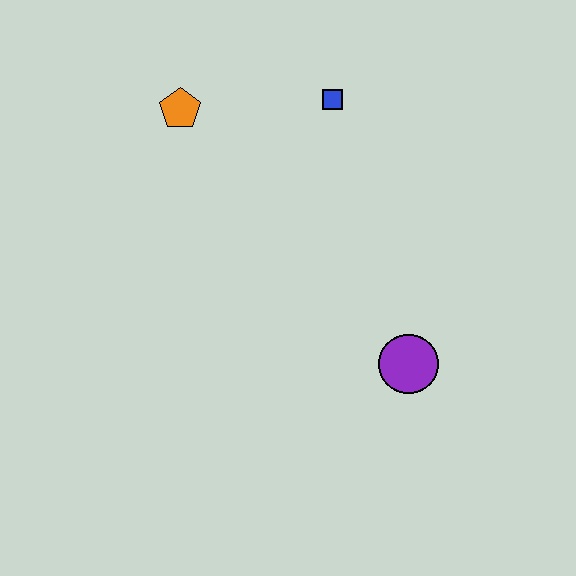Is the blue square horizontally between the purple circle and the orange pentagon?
Yes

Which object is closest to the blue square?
The orange pentagon is closest to the blue square.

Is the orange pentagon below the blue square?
Yes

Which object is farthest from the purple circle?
The orange pentagon is farthest from the purple circle.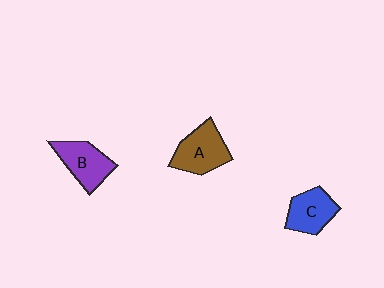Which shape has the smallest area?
Shape C (blue).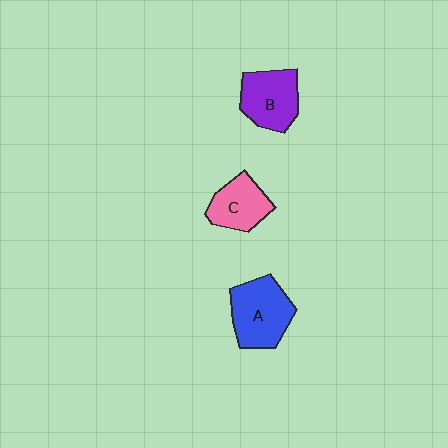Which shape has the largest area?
Shape A (blue).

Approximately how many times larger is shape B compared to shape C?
Approximately 1.2 times.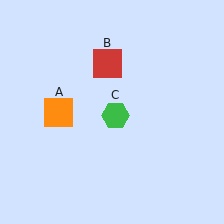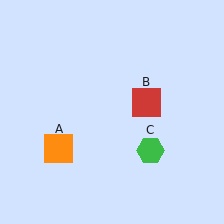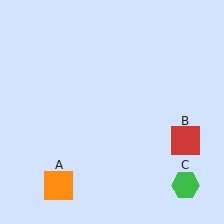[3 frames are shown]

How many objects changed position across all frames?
3 objects changed position: orange square (object A), red square (object B), green hexagon (object C).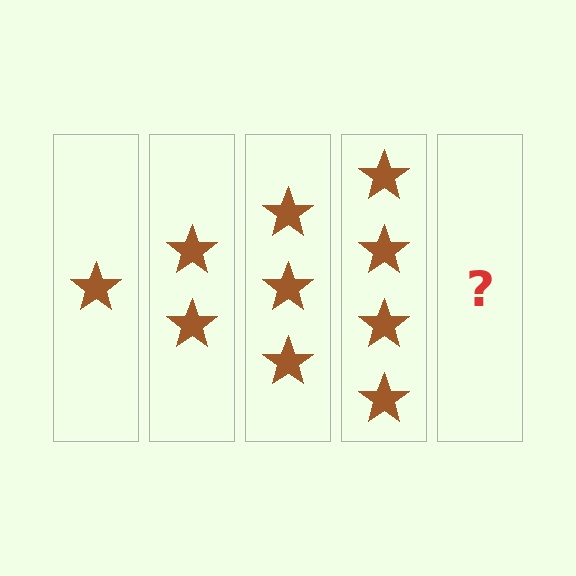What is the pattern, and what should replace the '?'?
The pattern is that each step adds one more star. The '?' should be 5 stars.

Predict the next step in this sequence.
The next step is 5 stars.